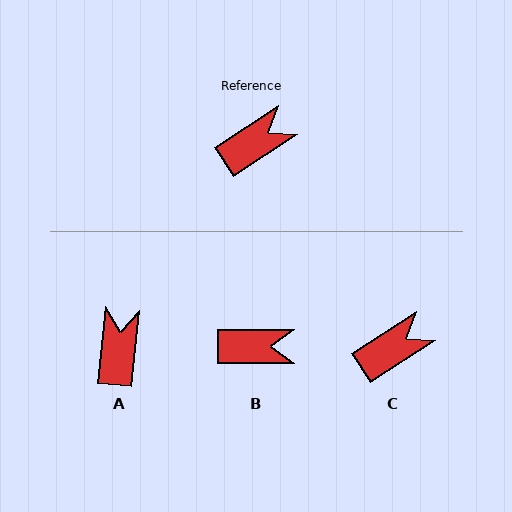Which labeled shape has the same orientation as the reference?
C.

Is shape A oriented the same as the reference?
No, it is off by about 51 degrees.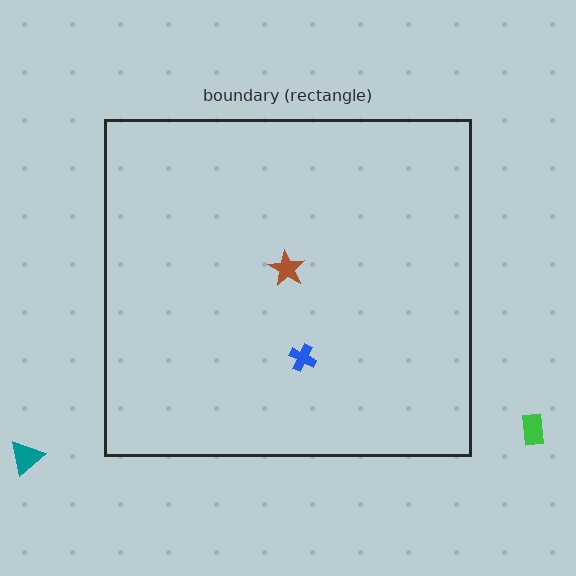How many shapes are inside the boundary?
2 inside, 2 outside.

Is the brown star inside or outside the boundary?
Inside.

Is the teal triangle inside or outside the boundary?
Outside.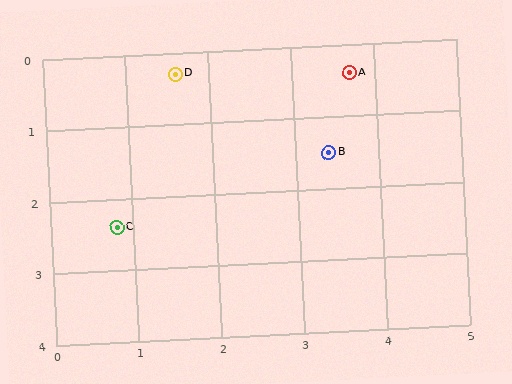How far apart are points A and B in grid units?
Points A and B are about 1.1 grid units apart.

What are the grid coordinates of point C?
Point C is at approximately (0.8, 2.4).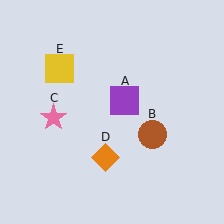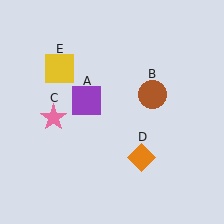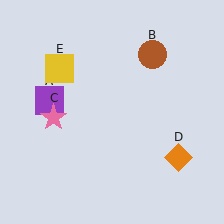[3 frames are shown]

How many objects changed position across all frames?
3 objects changed position: purple square (object A), brown circle (object B), orange diamond (object D).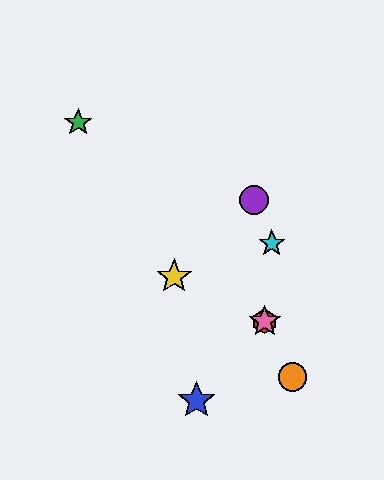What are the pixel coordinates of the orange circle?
The orange circle is at (292, 377).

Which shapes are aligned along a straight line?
The red hexagon, the yellow star, the pink star are aligned along a straight line.